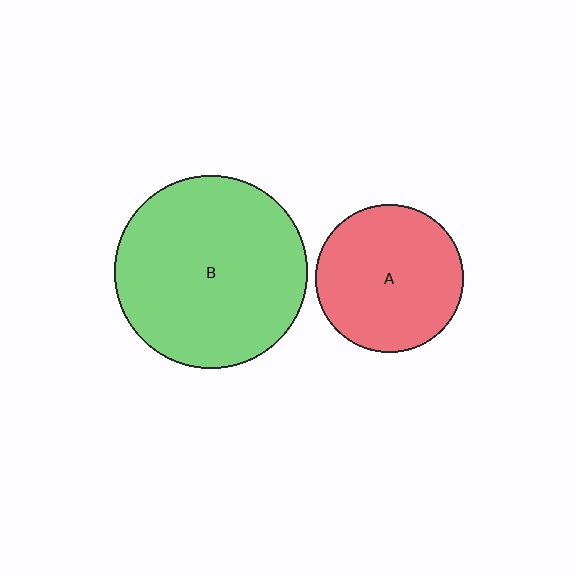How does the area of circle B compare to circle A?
Approximately 1.7 times.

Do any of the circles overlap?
No, none of the circles overlap.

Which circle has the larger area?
Circle B (green).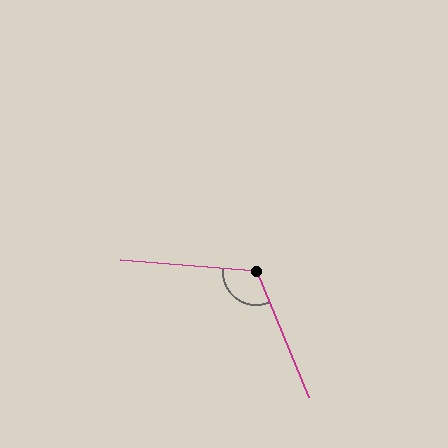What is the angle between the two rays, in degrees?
Approximately 117 degrees.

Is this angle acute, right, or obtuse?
It is obtuse.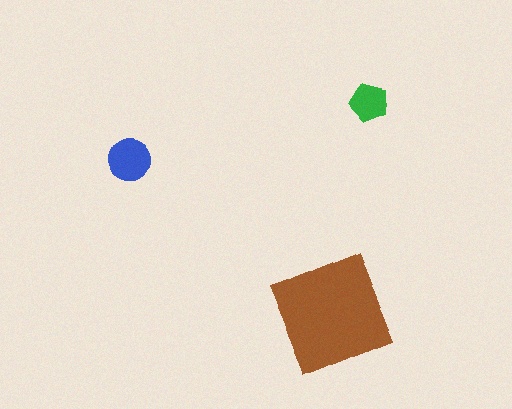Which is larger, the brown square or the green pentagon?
The brown square.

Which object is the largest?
The brown square.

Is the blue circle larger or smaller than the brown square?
Smaller.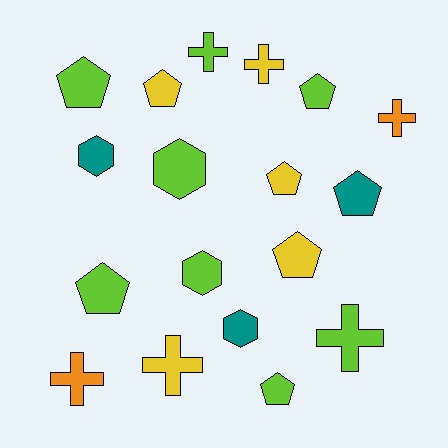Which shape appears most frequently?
Pentagon, with 8 objects.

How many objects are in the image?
There are 18 objects.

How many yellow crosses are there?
There are 2 yellow crosses.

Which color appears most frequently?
Lime, with 8 objects.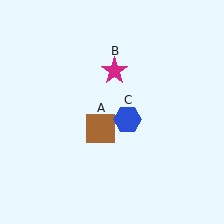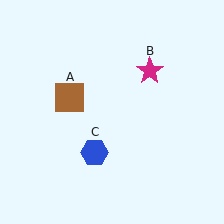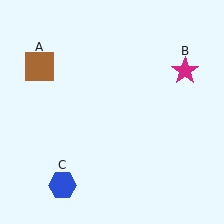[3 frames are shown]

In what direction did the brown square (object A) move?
The brown square (object A) moved up and to the left.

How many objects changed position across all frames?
3 objects changed position: brown square (object A), magenta star (object B), blue hexagon (object C).